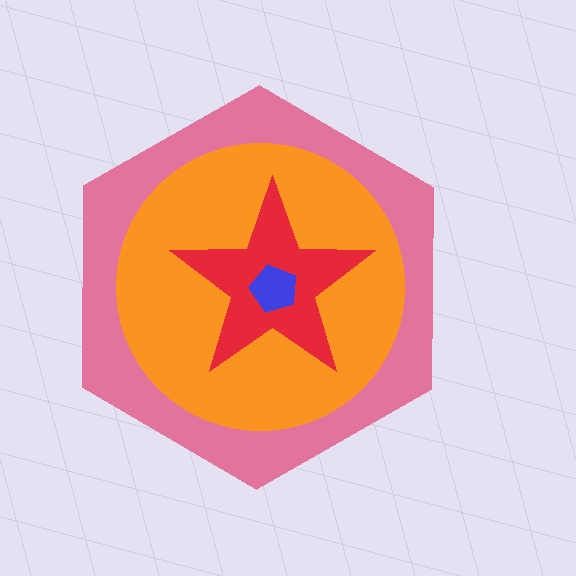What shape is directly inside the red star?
The blue pentagon.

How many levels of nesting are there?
4.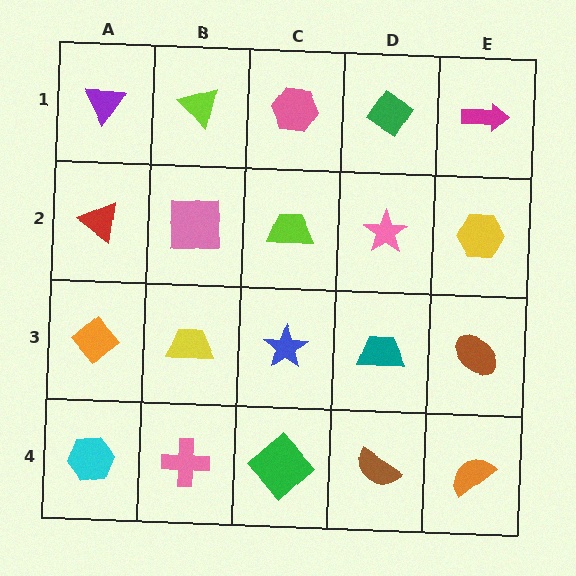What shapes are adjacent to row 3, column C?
A lime trapezoid (row 2, column C), a green diamond (row 4, column C), a yellow trapezoid (row 3, column B), a teal trapezoid (row 3, column D).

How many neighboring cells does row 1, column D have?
3.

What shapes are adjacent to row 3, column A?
A red triangle (row 2, column A), a cyan hexagon (row 4, column A), a yellow trapezoid (row 3, column B).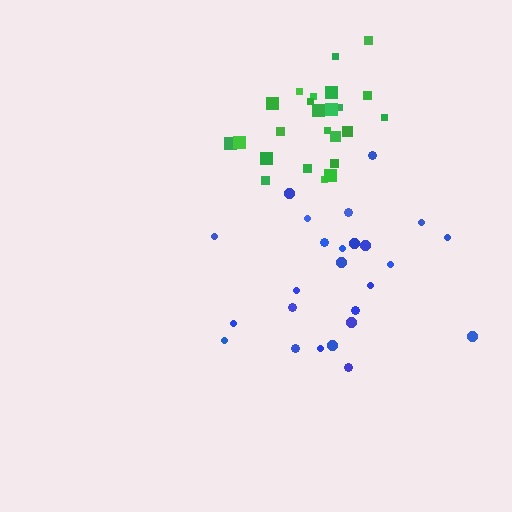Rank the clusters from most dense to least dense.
green, blue.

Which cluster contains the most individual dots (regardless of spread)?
Blue (25).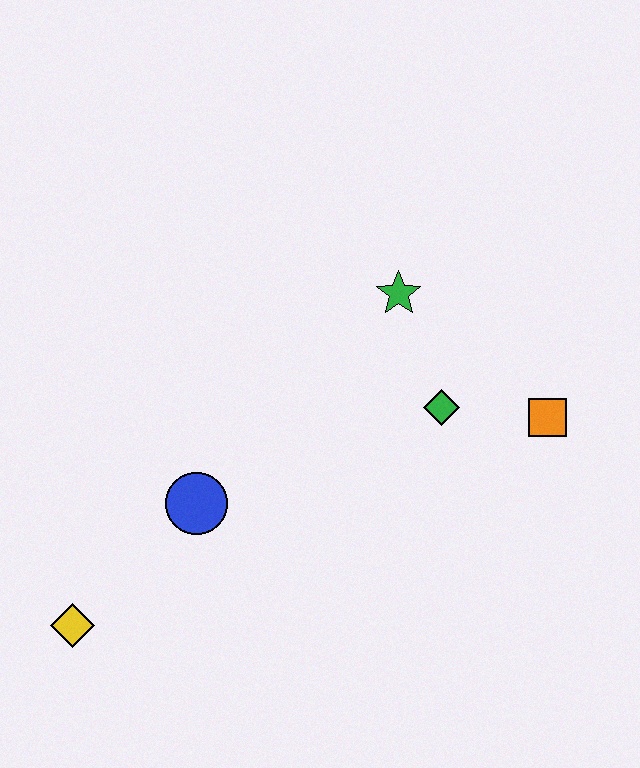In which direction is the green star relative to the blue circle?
The green star is above the blue circle.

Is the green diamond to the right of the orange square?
No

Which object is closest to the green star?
The green diamond is closest to the green star.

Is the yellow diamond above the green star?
No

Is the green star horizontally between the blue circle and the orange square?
Yes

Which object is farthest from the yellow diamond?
The orange square is farthest from the yellow diamond.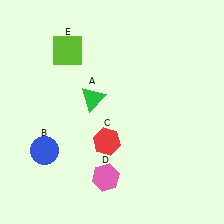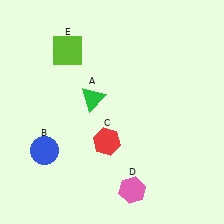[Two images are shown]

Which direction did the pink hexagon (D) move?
The pink hexagon (D) moved right.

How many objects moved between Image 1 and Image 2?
1 object moved between the two images.